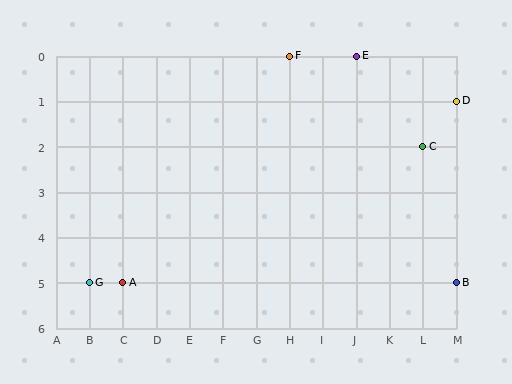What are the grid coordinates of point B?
Point B is at grid coordinates (M, 5).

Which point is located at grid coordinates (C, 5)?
Point A is at (C, 5).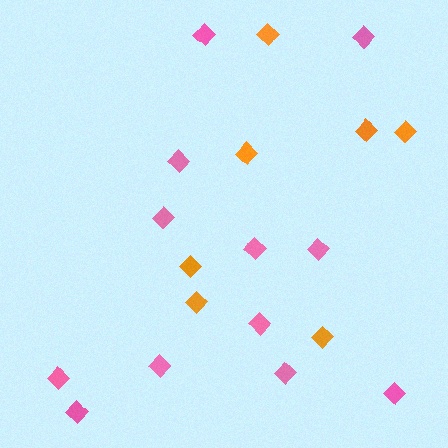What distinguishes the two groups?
There are 2 groups: one group of orange diamonds (7) and one group of pink diamonds (12).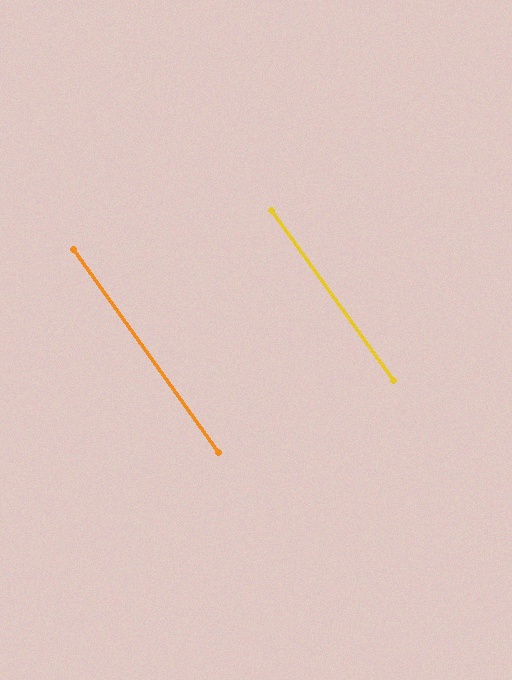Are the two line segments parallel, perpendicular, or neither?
Parallel — their directions differ by only 0.0°.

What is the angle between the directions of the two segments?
Approximately 0 degrees.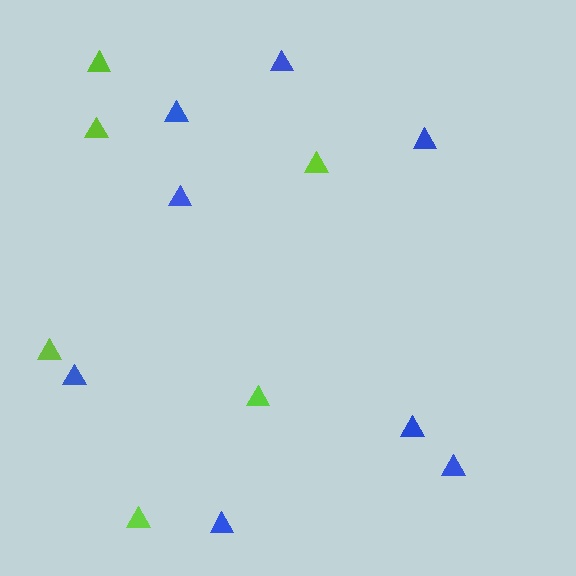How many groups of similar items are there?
There are 2 groups: one group of blue triangles (8) and one group of lime triangles (6).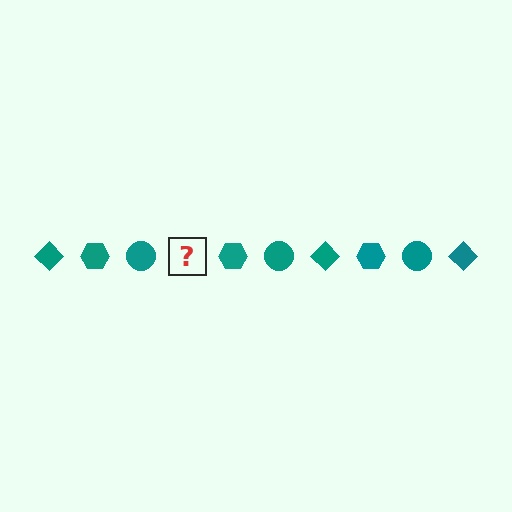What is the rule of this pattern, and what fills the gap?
The rule is that the pattern cycles through diamond, hexagon, circle shapes in teal. The gap should be filled with a teal diamond.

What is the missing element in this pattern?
The missing element is a teal diamond.